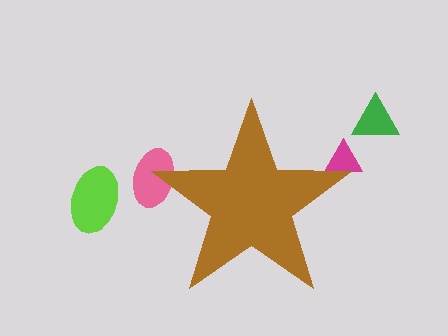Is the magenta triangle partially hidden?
Yes, the magenta triangle is partially hidden behind the brown star.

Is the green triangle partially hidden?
No, the green triangle is fully visible.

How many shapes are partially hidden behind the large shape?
2 shapes are partially hidden.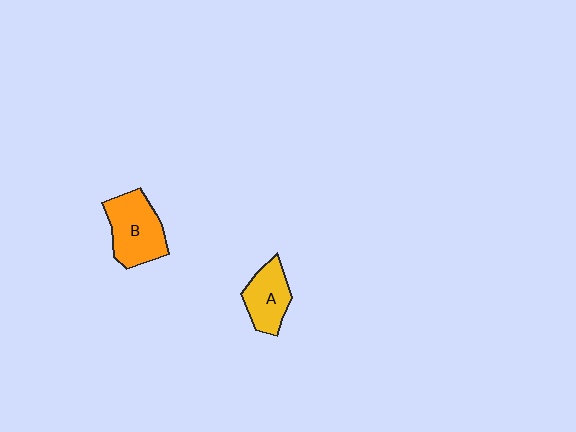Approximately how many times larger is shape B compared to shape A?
Approximately 1.3 times.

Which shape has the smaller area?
Shape A (yellow).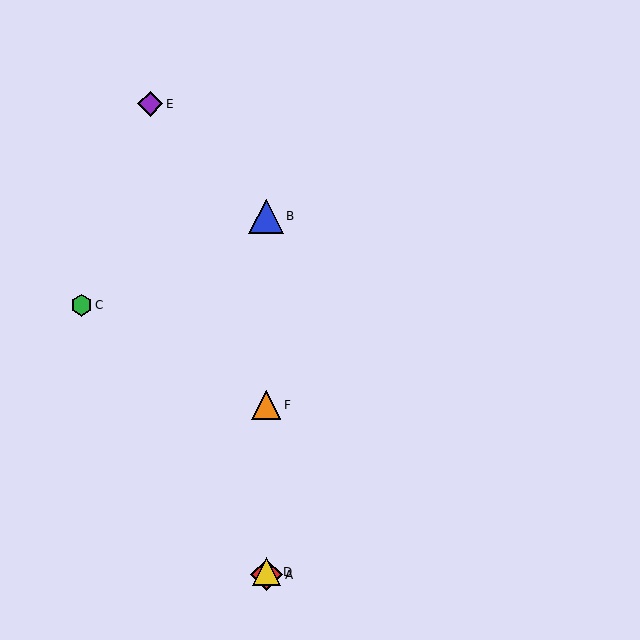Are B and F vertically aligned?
Yes, both are at x≈266.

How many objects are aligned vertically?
4 objects (A, B, D, F) are aligned vertically.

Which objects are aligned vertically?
Objects A, B, D, F are aligned vertically.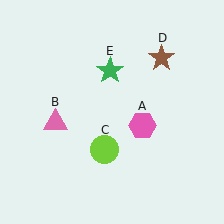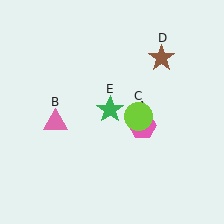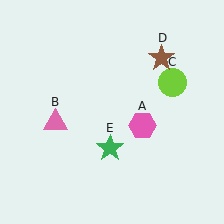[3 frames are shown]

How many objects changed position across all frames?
2 objects changed position: lime circle (object C), green star (object E).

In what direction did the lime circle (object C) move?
The lime circle (object C) moved up and to the right.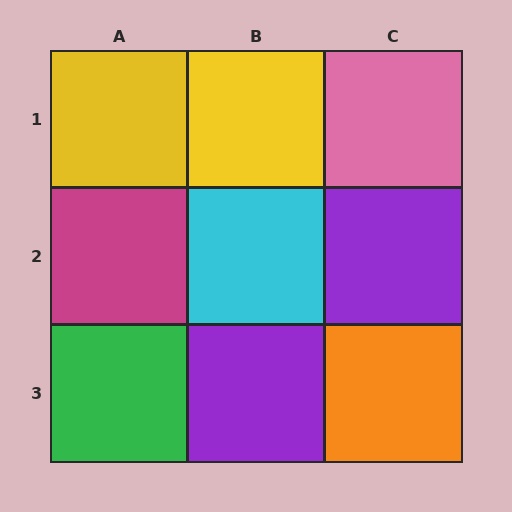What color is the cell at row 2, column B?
Cyan.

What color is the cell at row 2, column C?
Purple.